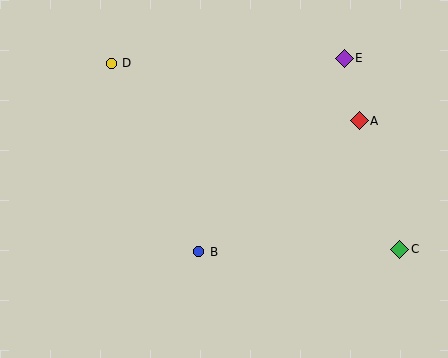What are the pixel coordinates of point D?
Point D is at (111, 63).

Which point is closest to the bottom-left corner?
Point B is closest to the bottom-left corner.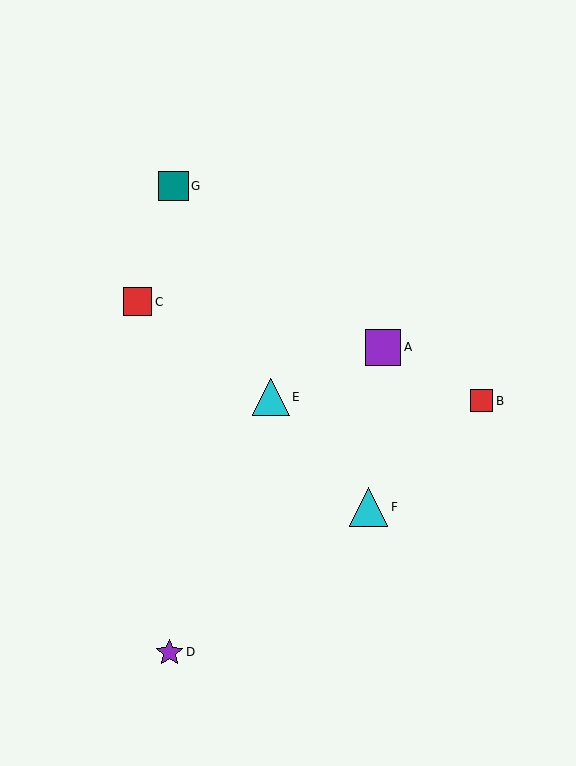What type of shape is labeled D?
Shape D is a purple star.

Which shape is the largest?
The cyan triangle (labeled F) is the largest.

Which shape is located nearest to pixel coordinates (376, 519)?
The cyan triangle (labeled F) at (368, 507) is nearest to that location.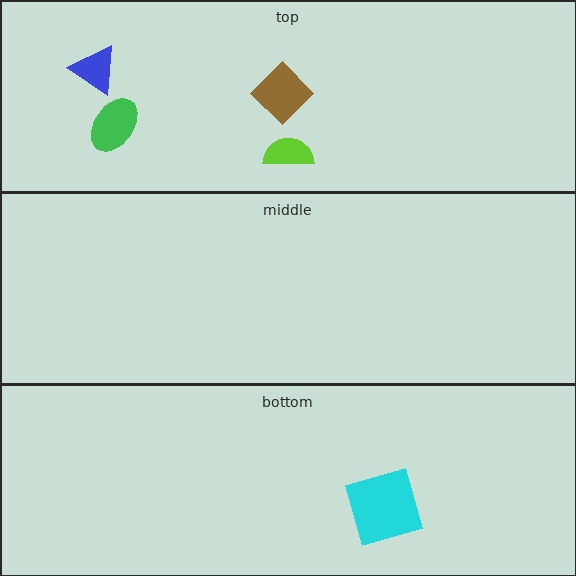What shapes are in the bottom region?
The cyan square.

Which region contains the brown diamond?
The top region.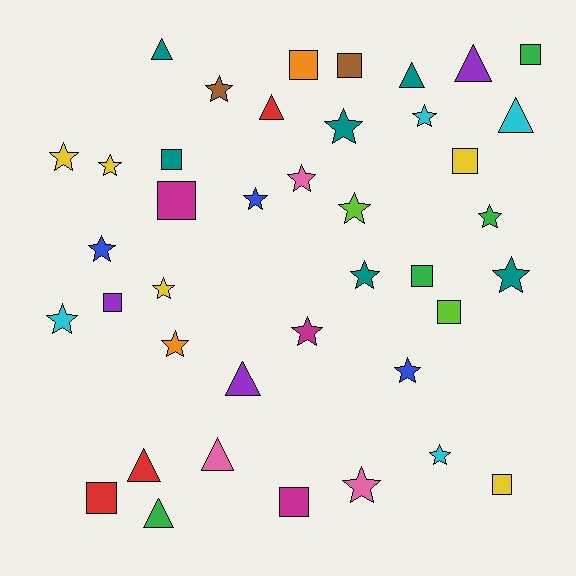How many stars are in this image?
There are 19 stars.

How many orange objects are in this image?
There are 2 orange objects.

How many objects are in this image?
There are 40 objects.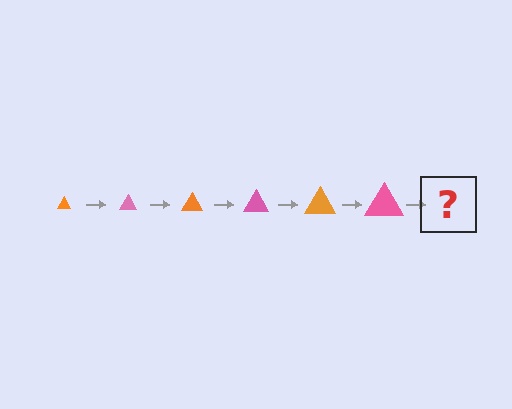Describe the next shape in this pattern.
It should be an orange triangle, larger than the previous one.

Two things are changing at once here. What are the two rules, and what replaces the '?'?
The two rules are that the triangle grows larger each step and the color cycles through orange and pink. The '?' should be an orange triangle, larger than the previous one.